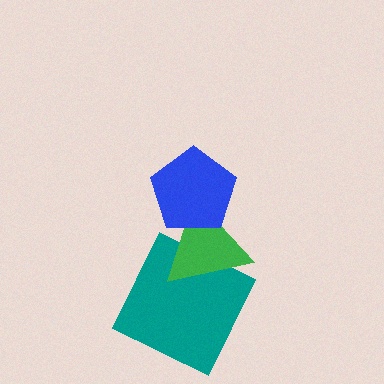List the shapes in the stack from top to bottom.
From top to bottom: the blue pentagon, the green triangle, the teal square.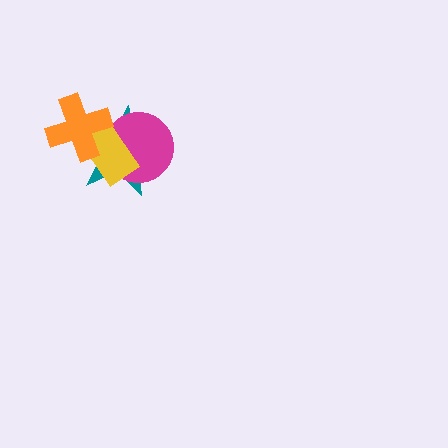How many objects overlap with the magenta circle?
2 objects overlap with the magenta circle.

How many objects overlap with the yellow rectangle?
3 objects overlap with the yellow rectangle.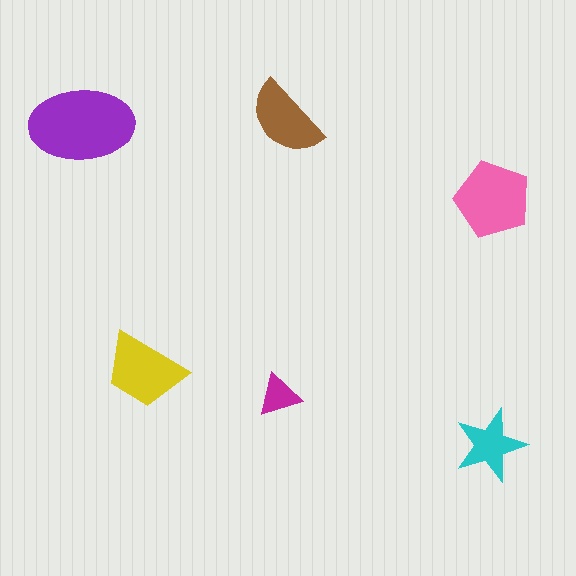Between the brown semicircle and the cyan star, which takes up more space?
The brown semicircle.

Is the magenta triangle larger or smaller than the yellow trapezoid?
Smaller.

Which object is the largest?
The purple ellipse.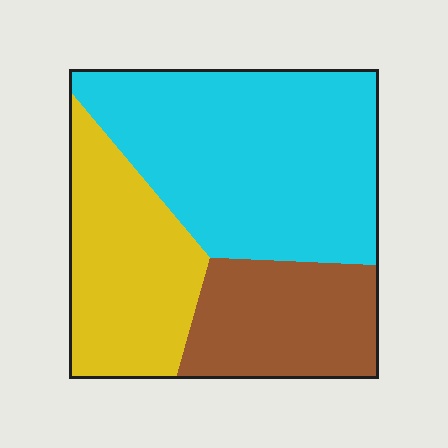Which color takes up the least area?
Brown, at roughly 25%.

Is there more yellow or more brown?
Yellow.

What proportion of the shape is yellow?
Yellow covers around 30% of the shape.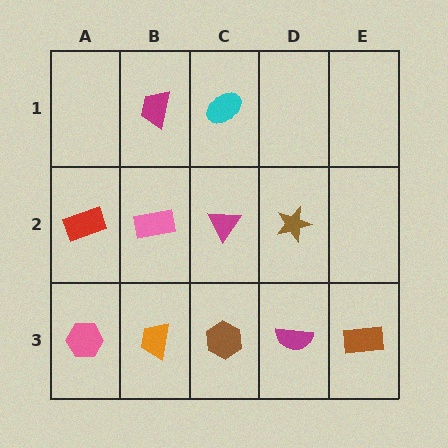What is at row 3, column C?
A brown hexagon.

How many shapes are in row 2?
4 shapes.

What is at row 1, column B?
A magenta trapezoid.